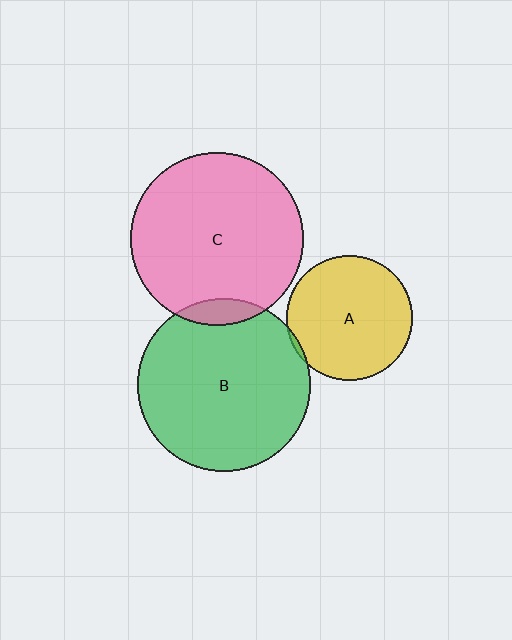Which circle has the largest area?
Circle B (green).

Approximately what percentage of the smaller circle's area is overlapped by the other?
Approximately 5%.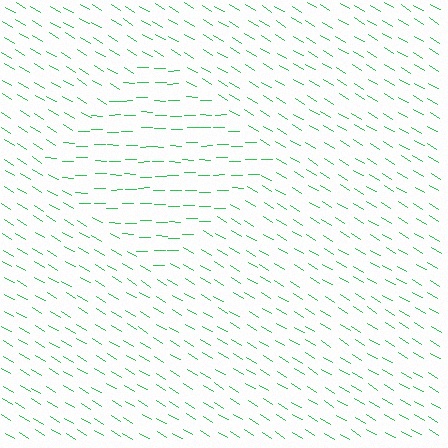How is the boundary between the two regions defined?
The boundary is defined purely by a change in line orientation (approximately 31 degrees difference). All lines are the same color and thickness.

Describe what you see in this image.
The image is filled with small green line segments. A diamond region in the image has lines oriented differently from the surrounding lines, creating a visible texture boundary.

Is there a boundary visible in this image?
Yes, there is a texture boundary formed by a change in line orientation.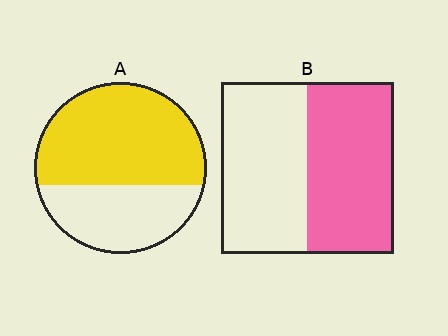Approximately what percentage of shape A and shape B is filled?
A is approximately 65% and B is approximately 50%.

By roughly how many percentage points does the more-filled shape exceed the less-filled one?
By roughly 10 percentage points (A over B).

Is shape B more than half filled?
Roughly half.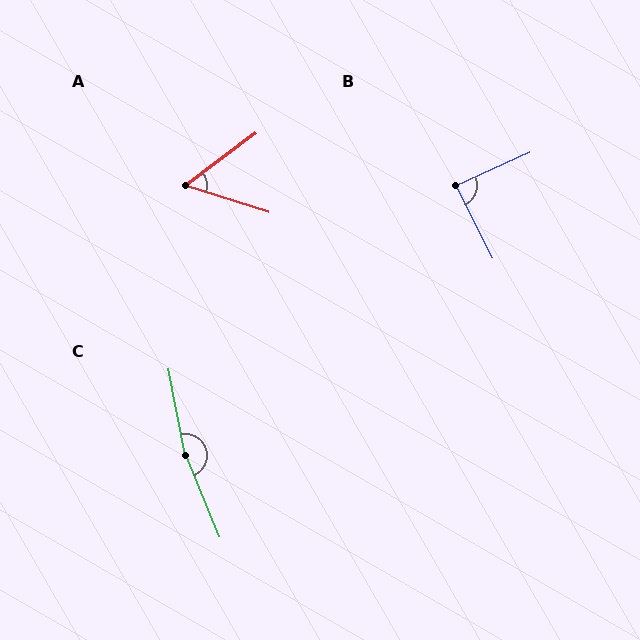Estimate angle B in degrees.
Approximately 88 degrees.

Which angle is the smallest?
A, at approximately 55 degrees.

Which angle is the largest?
C, at approximately 168 degrees.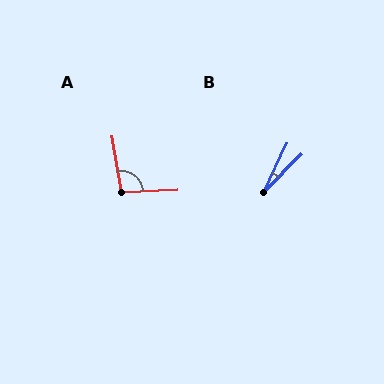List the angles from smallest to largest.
B (20°), A (97°).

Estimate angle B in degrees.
Approximately 20 degrees.